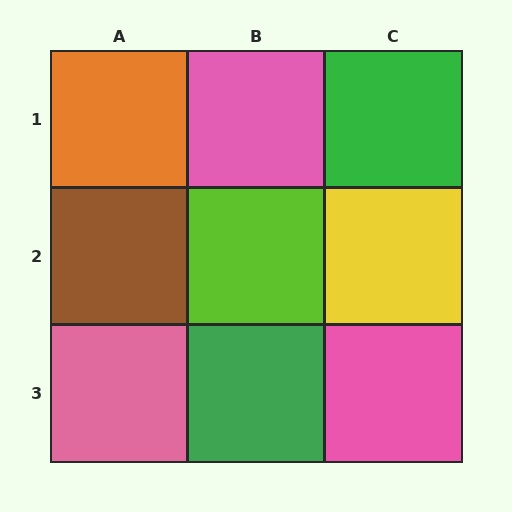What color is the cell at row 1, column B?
Pink.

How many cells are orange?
1 cell is orange.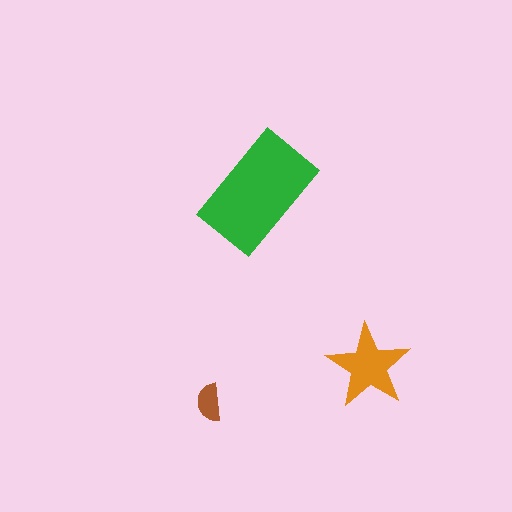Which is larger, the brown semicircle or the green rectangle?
The green rectangle.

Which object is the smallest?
The brown semicircle.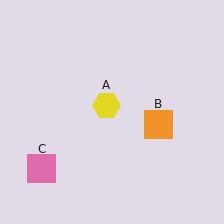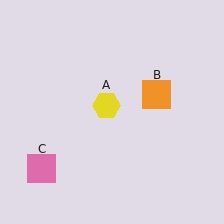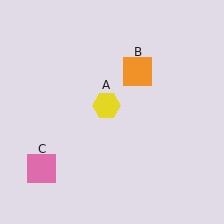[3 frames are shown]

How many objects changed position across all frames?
1 object changed position: orange square (object B).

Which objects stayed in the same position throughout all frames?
Yellow hexagon (object A) and pink square (object C) remained stationary.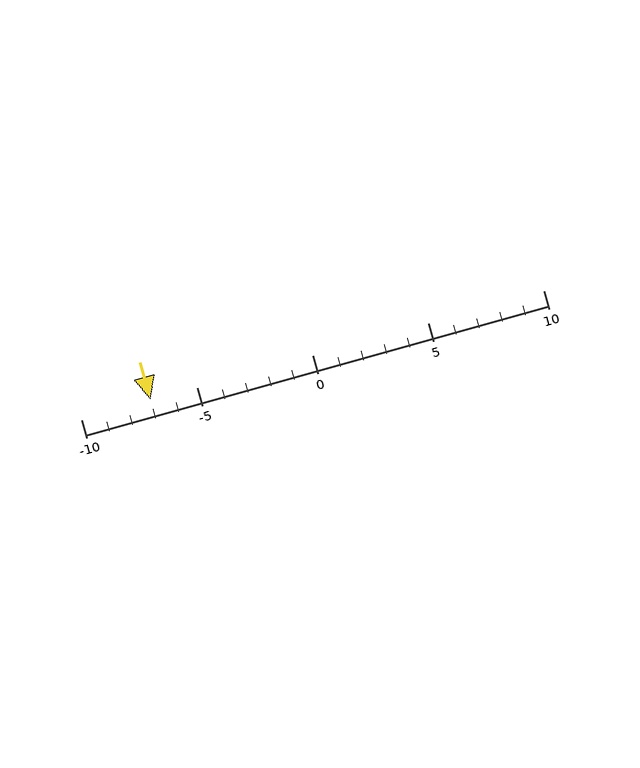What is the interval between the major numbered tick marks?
The major tick marks are spaced 5 units apart.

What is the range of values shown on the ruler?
The ruler shows values from -10 to 10.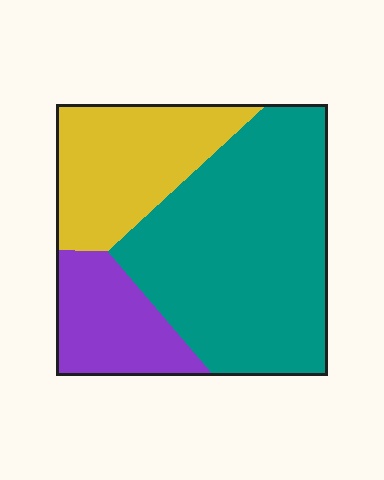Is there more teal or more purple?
Teal.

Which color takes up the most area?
Teal, at roughly 55%.